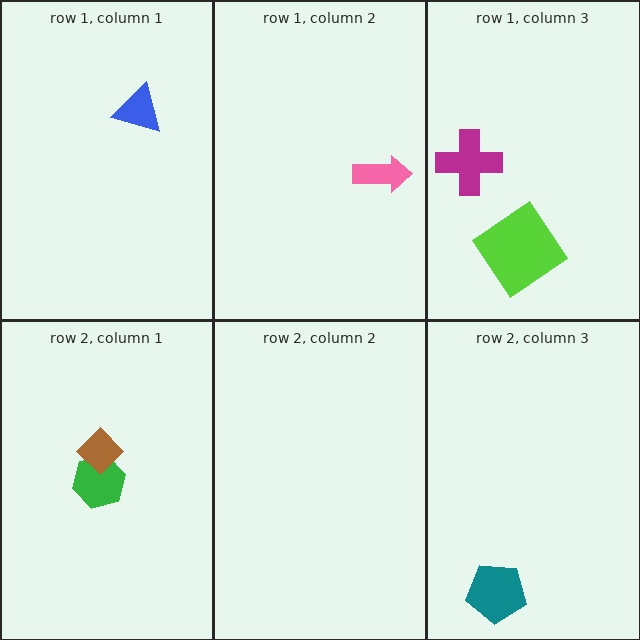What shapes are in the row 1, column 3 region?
The lime diamond, the magenta cross.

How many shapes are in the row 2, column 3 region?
1.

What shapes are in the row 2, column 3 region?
The teal pentagon.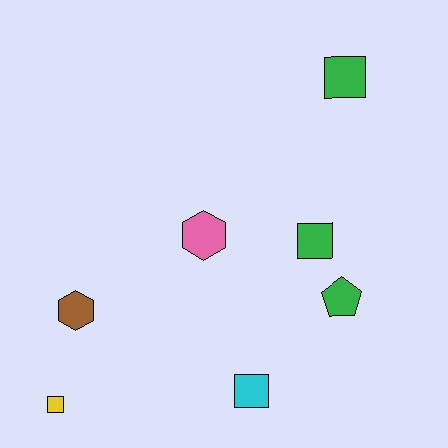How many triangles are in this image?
There are no triangles.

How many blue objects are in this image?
There are no blue objects.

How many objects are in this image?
There are 7 objects.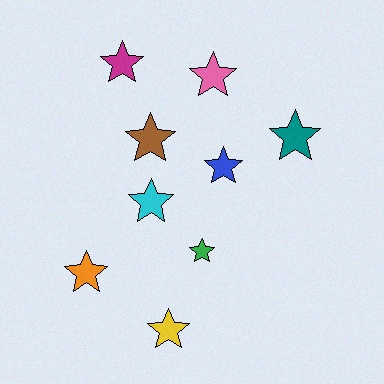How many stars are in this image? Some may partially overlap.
There are 9 stars.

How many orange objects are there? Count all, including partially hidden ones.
There is 1 orange object.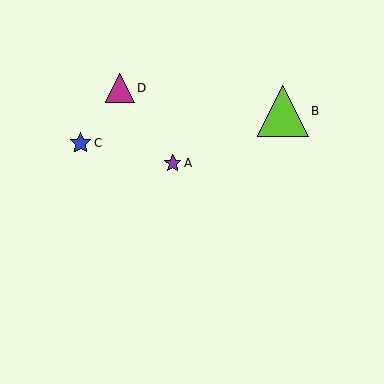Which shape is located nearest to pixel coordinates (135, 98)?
The magenta triangle (labeled D) at (120, 88) is nearest to that location.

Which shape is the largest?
The lime triangle (labeled B) is the largest.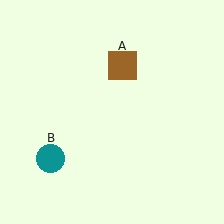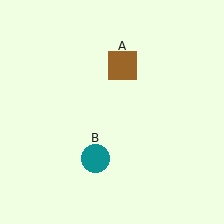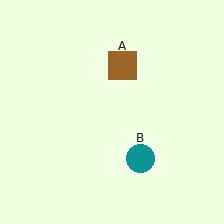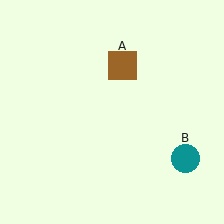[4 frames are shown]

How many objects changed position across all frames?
1 object changed position: teal circle (object B).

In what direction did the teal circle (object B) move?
The teal circle (object B) moved right.